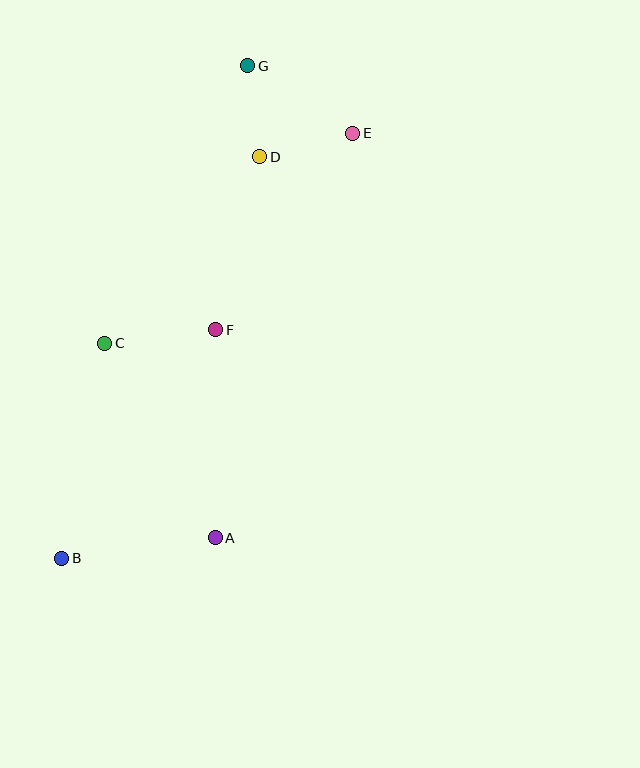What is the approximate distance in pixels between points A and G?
The distance between A and G is approximately 473 pixels.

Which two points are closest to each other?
Points D and G are closest to each other.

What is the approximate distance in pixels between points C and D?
The distance between C and D is approximately 242 pixels.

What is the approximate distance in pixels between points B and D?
The distance between B and D is approximately 448 pixels.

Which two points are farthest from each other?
Points B and G are farthest from each other.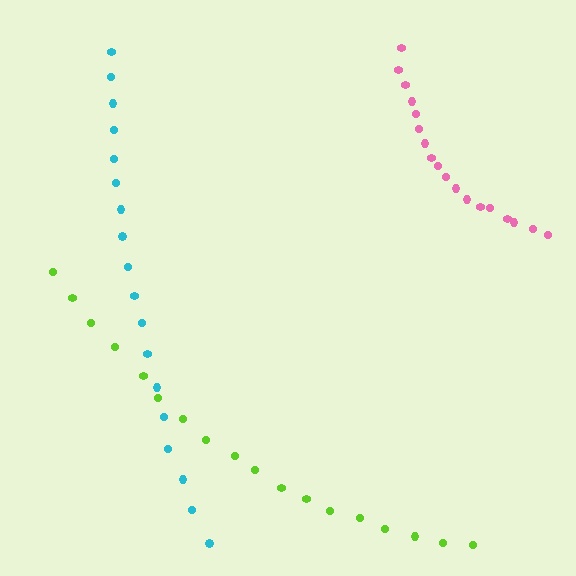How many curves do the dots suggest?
There are 3 distinct paths.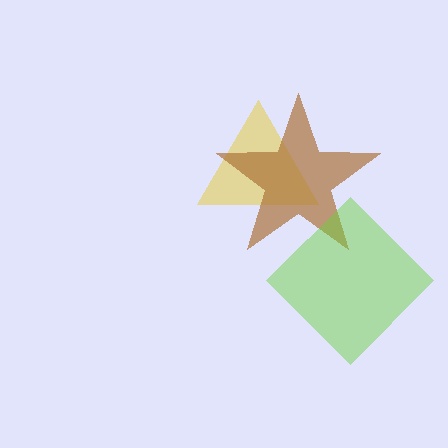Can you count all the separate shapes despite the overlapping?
Yes, there are 3 separate shapes.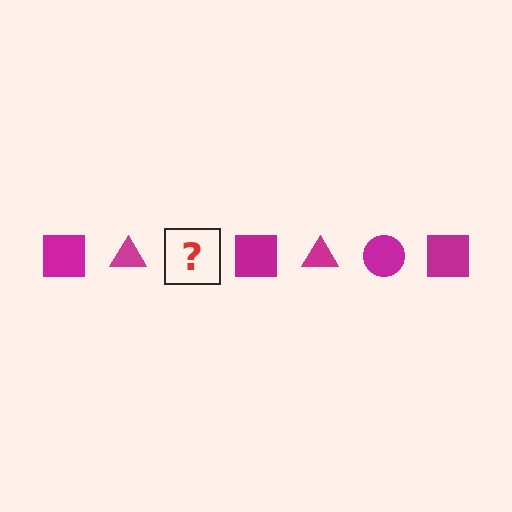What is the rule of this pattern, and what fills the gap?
The rule is that the pattern cycles through square, triangle, circle shapes in magenta. The gap should be filled with a magenta circle.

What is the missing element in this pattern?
The missing element is a magenta circle.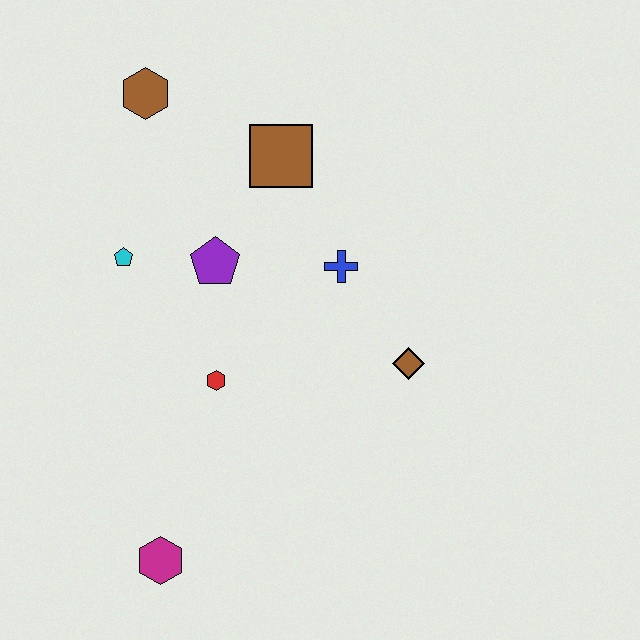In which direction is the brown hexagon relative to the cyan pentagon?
The brown hexagon is above the cyan pentagon.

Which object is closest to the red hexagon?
The purple pentagon is closest to the red hexagon.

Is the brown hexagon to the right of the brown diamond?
No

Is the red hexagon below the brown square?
Yes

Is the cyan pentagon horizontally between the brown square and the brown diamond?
No